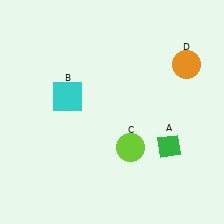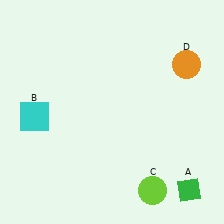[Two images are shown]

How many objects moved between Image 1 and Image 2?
3 objects moved between the two images.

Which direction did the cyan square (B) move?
The cyan square (B) moved left.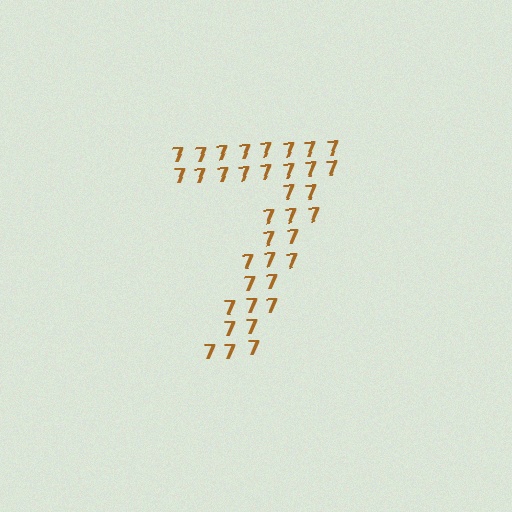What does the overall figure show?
The overall figure shows the digit 7.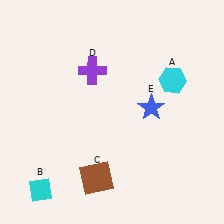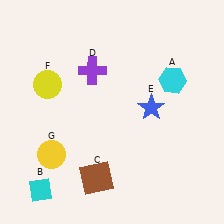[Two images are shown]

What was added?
A yellow circle (F), a yellow circle (G) were added in Image 2.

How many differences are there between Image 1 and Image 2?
There are 2 differences between the two images.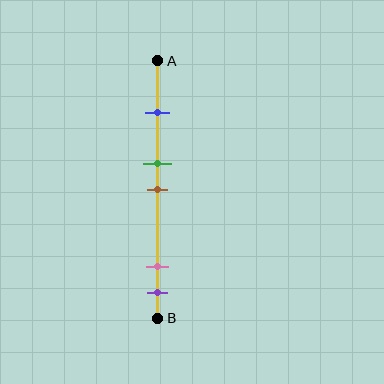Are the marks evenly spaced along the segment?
No, the marks are not evenly spaced.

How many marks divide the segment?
There are 5 marks dividing the segment.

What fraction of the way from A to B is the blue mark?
The blue mark is approximately 20% (0.2) of the way from A to B.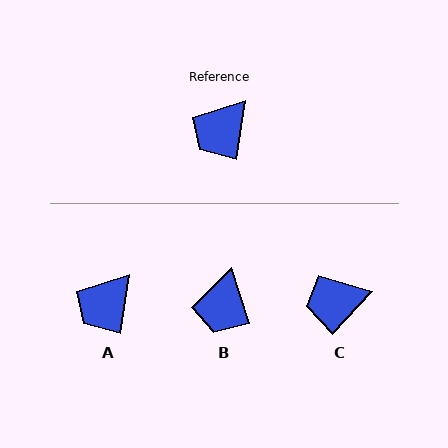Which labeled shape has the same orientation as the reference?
A.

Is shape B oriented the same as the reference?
No, it is off by about 28 degrees.